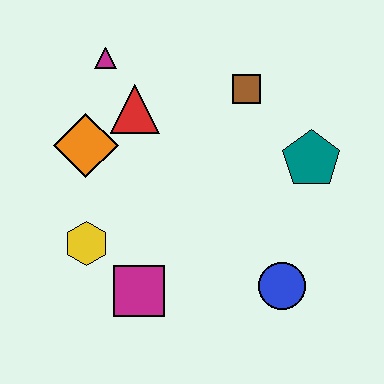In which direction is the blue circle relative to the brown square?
The blue circle is below the brown square.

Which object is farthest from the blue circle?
The magenta triangle is farthest from the blue circle.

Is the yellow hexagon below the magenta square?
No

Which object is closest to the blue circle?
The teal pentagon is closest to the blue circle.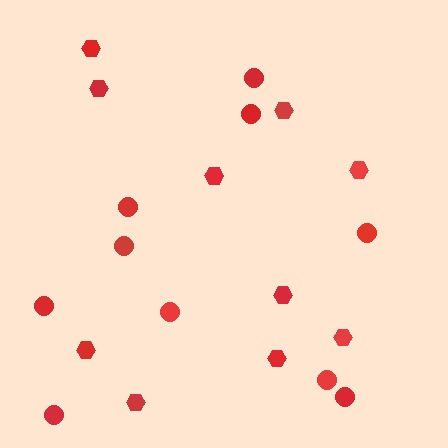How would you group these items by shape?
There are 2 groups: one group of hexagons (10) and one group of circles (10).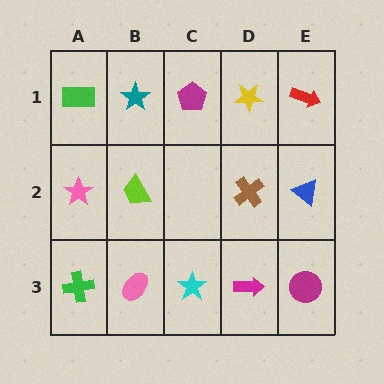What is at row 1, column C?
A magenta pentagon.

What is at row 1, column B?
A teal star.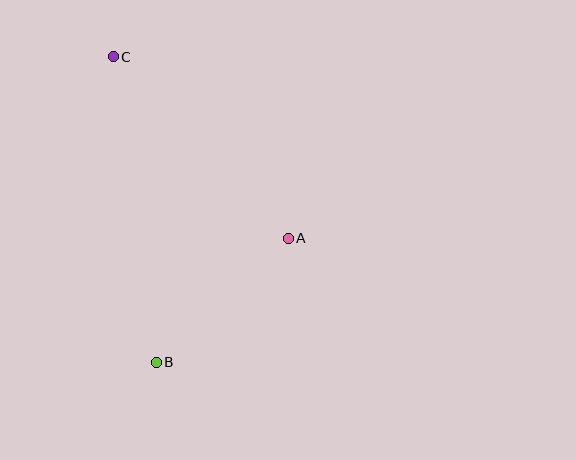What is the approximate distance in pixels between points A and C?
The distance between A and C is approximately 252 pixels.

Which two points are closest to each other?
Points A and B are closest to each other.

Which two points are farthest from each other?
Points B and C are farthest from each other.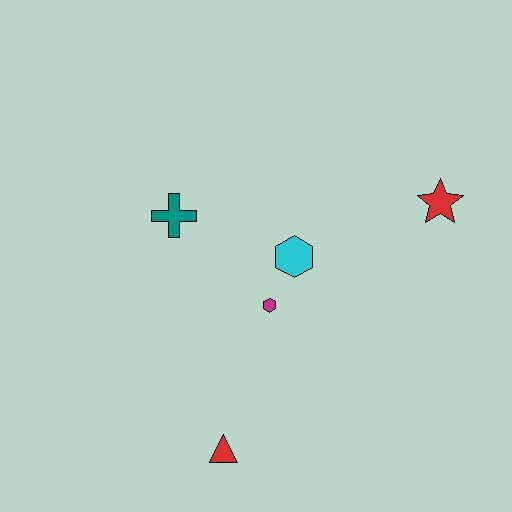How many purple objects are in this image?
There are no purple objects.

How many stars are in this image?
There is 1 star.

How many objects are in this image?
There are 5 objects.